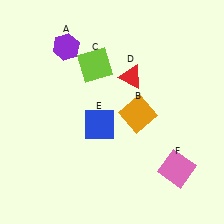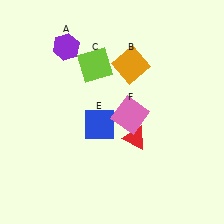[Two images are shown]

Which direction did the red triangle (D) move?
The red triangle (D) moved down.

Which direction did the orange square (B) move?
The orange square (B) moved up.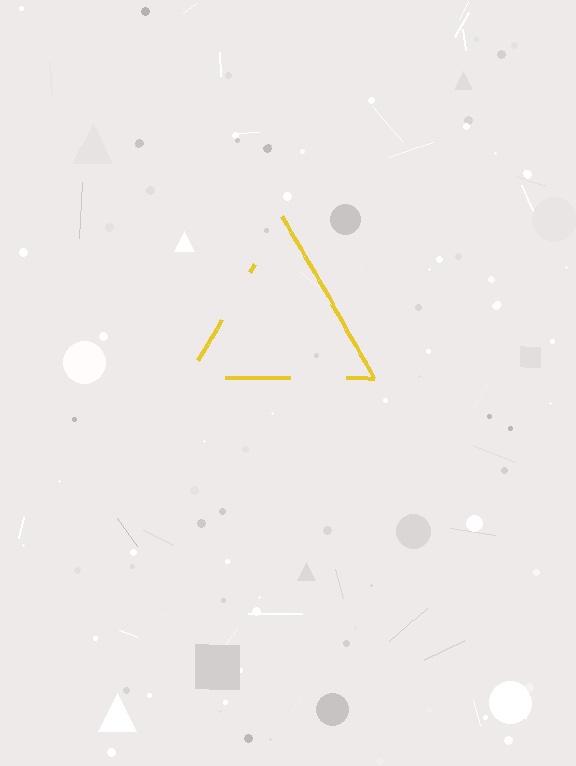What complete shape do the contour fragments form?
The contour fragments form a triangle.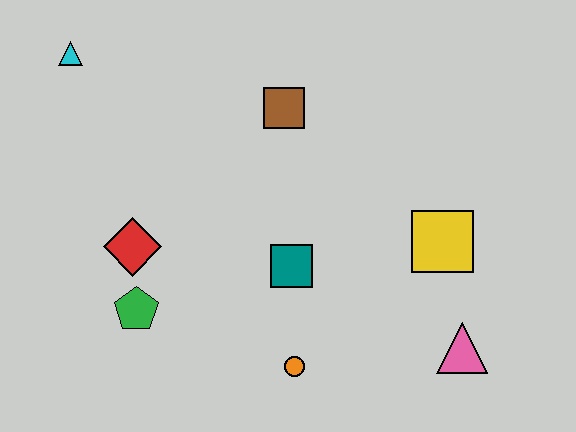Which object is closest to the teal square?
The orange circle is closest to the teal square.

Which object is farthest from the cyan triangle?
The pink triangle is farthest from the cyan triangle.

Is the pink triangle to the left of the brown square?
No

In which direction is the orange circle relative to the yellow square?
The orange circle is to the left of the yellow square.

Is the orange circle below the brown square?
Yes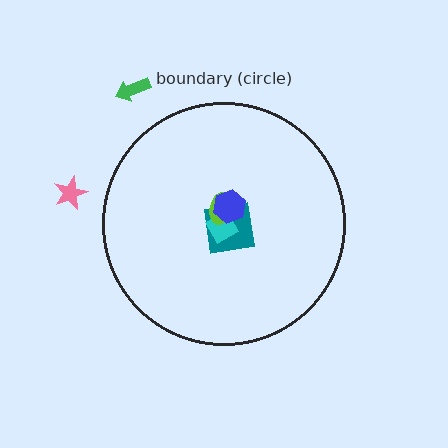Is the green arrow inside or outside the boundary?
Outside.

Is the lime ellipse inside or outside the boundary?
Inside.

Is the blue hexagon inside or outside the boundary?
Inside.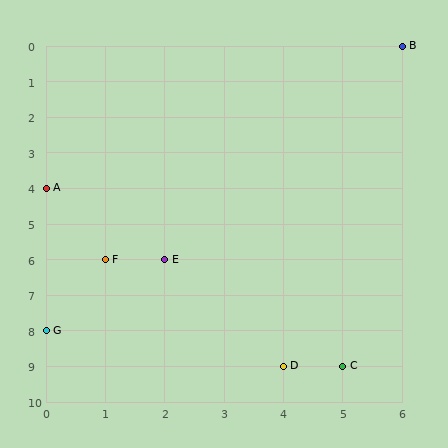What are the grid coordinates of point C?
Point C is at grid coordinates (5, 9).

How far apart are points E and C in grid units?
Points E and C are 3 columns and 3 rows apart (about 4.2 grid units diagonally).